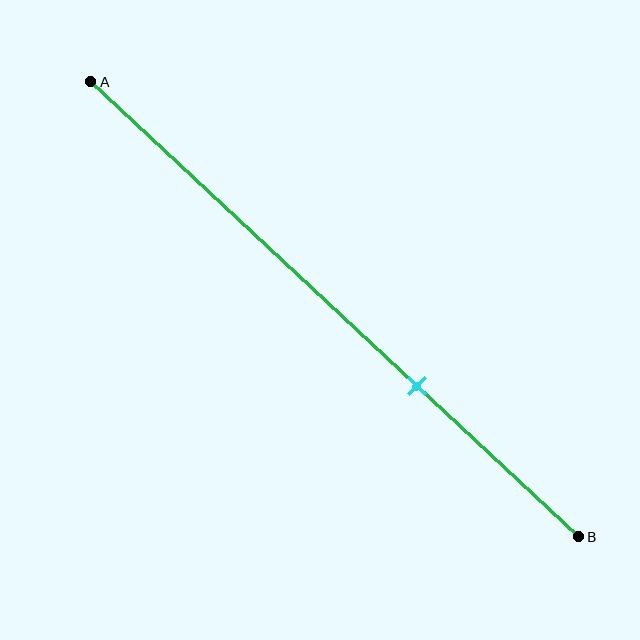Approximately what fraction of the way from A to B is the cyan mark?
The cyan mark is approximately 65% of the way from A to B.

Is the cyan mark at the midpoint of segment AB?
No, the mark is at about 65% from A, not at the 50% midpoint.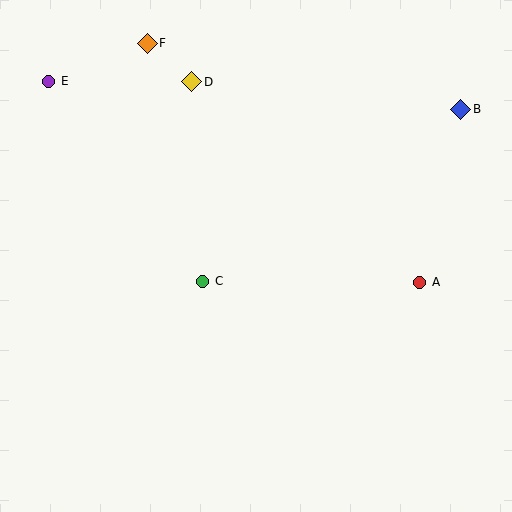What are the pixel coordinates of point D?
Point D is at (192, 82).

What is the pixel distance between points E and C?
The distance between E and C is 253 pixels.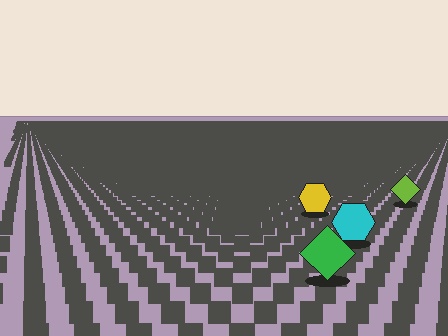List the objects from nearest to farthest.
From nearest to farthest: the green diamond, the cyan hexagon, the yellow hexagon, the lime diamond.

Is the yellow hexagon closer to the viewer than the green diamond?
No. The green diamond is closer — you can tell from the texture gradient: the ground texture is coarser near it.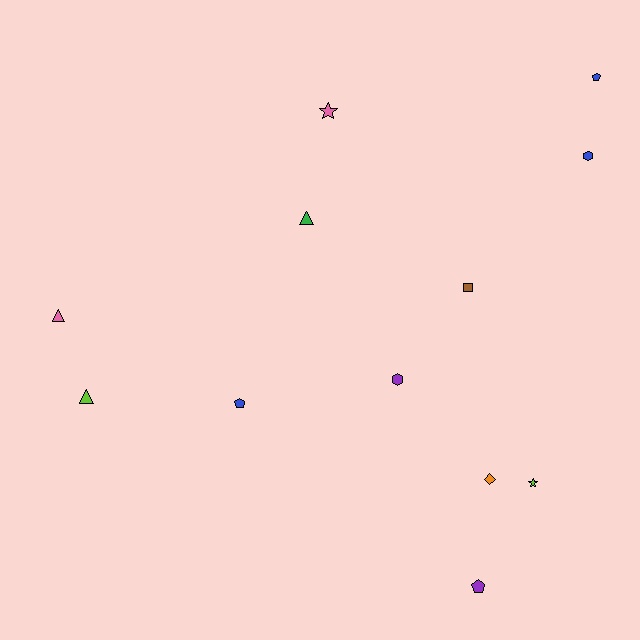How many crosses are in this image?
There are no crosses.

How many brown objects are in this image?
There is 1 brown object.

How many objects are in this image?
There are 12 objects.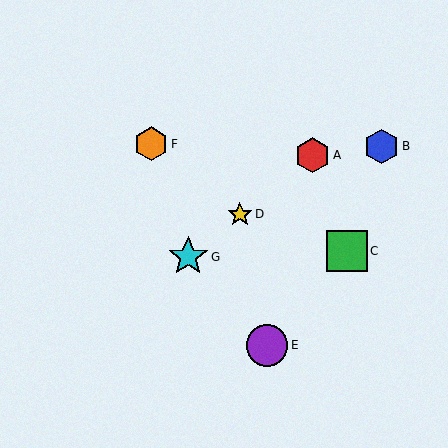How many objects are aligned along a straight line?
3 objects (A, D, G) are aligned along a straight line.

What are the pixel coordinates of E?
Object E is at (267, 345).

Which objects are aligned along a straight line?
Objects A, D, G are aligned along a straight line.